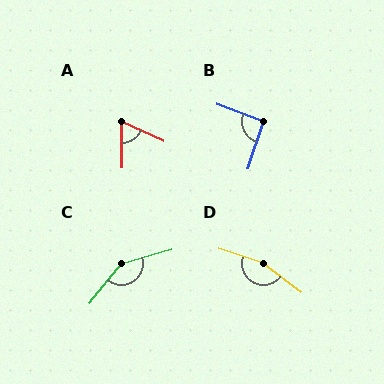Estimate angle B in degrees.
Approximately 93 degrees.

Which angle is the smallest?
A, at approximately 65 degrees.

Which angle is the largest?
D, at approximately 161 degrees.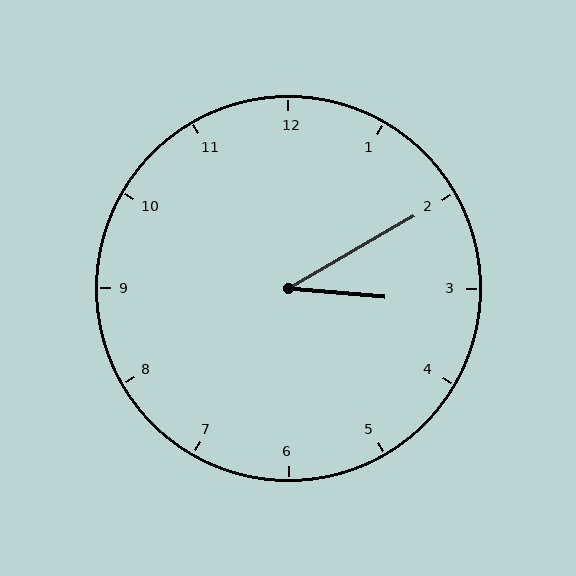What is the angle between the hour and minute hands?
Approximately 35 degrees.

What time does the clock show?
3:10.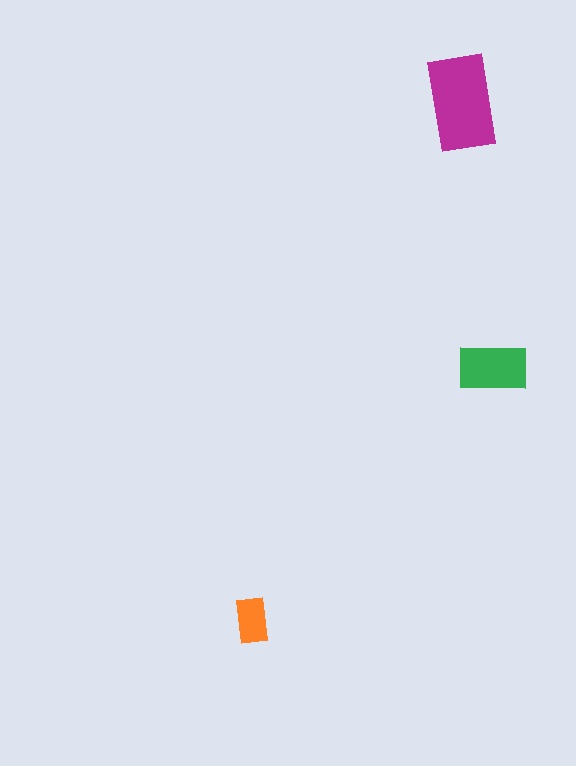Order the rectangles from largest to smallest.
the magenta one, the green one, the orange one.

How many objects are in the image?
There are 3 objects in the image.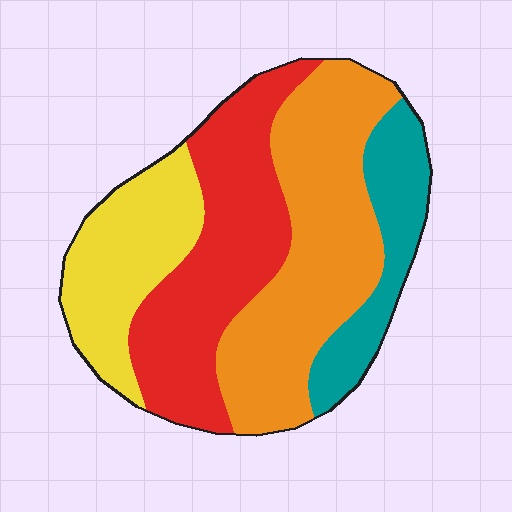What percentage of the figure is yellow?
Yellow covers around 20% of the figure.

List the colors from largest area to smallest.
From largest to smallest: orange, red, yellow, teal.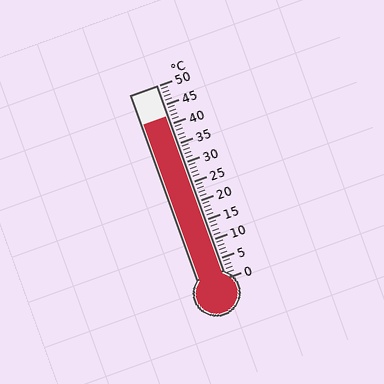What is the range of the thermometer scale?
The thermometer scale ranges from 0°C to 50°C.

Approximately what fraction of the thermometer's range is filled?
The thermometer is filled to approximately 85% of its range.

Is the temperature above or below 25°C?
The temperature is above 25°C.